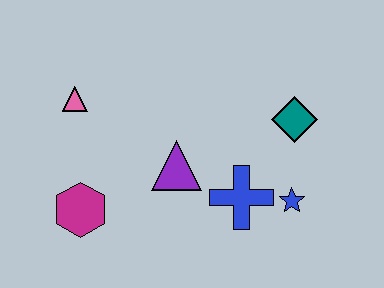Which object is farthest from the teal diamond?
The magenta hexagon is farthest from the teal diamond.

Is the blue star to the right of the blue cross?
Yes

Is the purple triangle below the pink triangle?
Yes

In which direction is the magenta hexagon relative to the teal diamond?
The magenta hexagon is to the left of the teal diamond.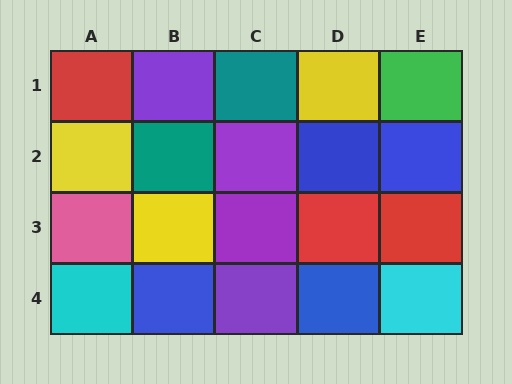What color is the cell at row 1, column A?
Red.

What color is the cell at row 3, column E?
Red.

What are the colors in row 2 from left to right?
Yellow, teal, purple, blue, blue.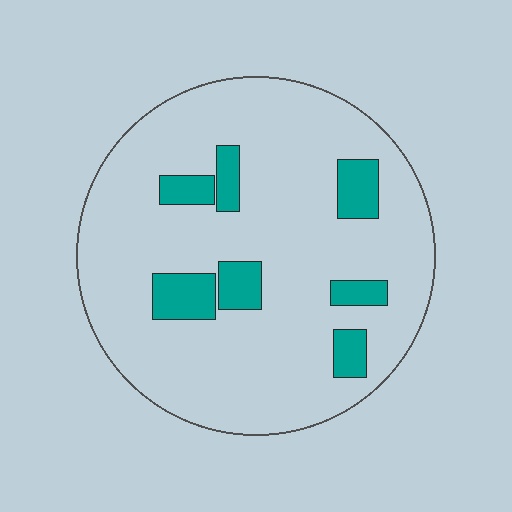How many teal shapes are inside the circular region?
7.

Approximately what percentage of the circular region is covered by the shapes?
Approximately 15%.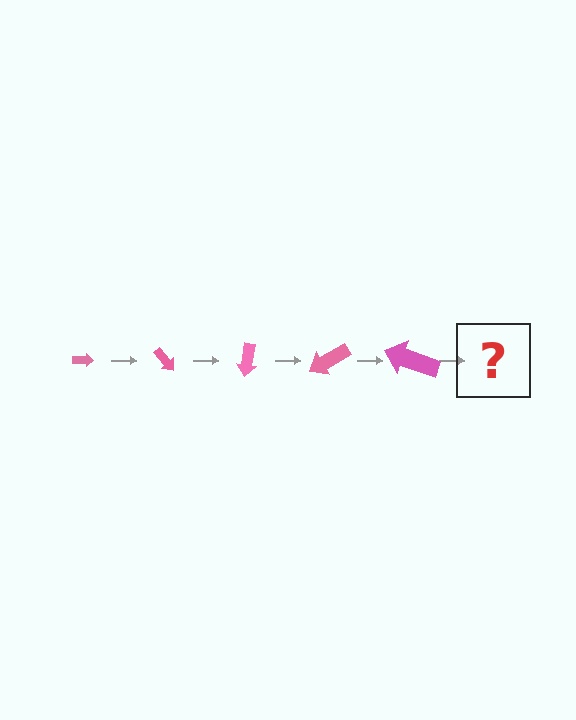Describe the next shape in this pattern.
It should be an arrow, larger than the previous one and rotated 250 degrees from the start.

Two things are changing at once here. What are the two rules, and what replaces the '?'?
The two rules are that the arrow grows larger each step and it rotates 50 degrees each step. The '?' should be an arrow, larger than the previous one and rotated 250 degrees from the start.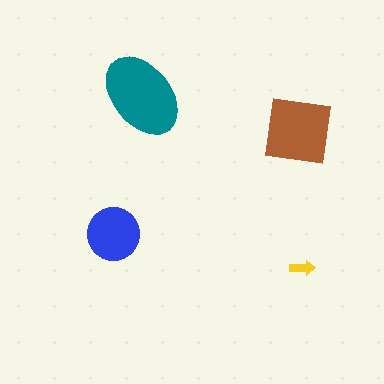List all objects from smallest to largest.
The yellow arrow, the blue circle, the brown square, the teal ellipse.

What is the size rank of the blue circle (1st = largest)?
3rd.